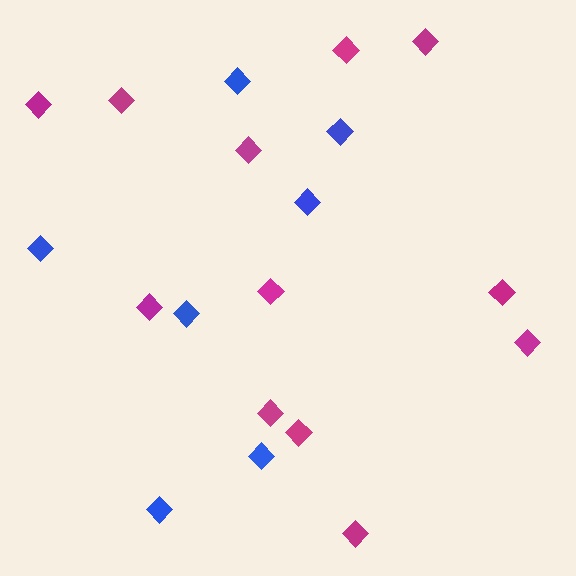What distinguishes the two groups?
There are 2 groups: one group of blue diamonds (7) and one group of magenta diamonds (12).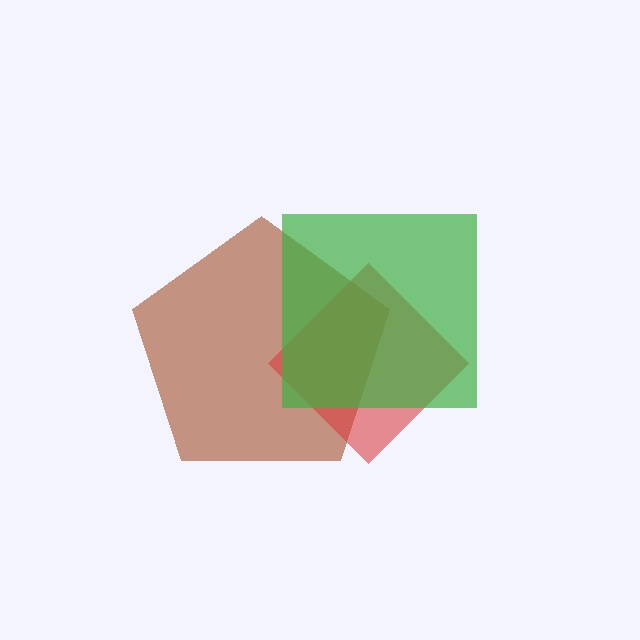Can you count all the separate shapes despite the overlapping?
Yes, there are 3 separate shapes.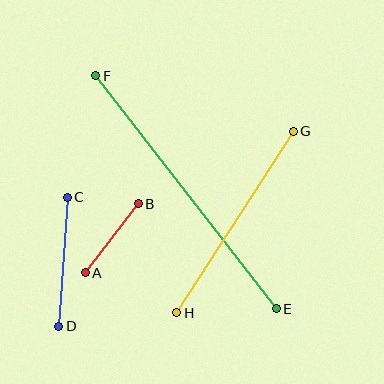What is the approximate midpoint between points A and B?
The midpoint is at approximately (112, 238) pixels.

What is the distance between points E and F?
The distance is approximately 295 pixels.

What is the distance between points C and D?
The distance is approximately 129 pixels.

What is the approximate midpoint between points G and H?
The midpoint is at approximately (235, 222) pixels.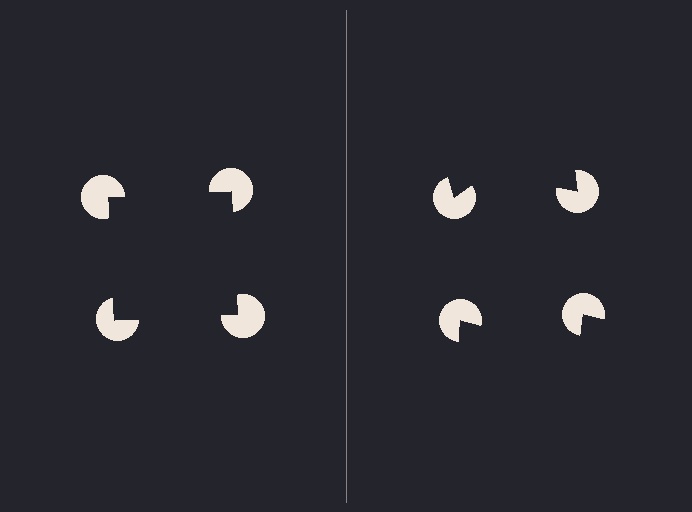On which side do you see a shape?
An illusory square appears on the left side. On the right side the wedge cuts are rotated, so no coherent shape forms.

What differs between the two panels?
The pac-man discs are positioned identically on both sides; only the wedge orientations differ. On the left they align to a square; on the right they are misaligned.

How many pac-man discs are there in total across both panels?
8 — 4 on each side.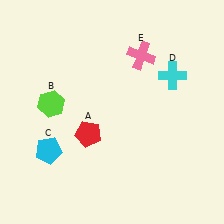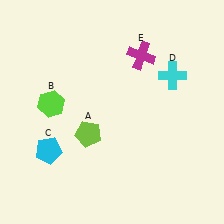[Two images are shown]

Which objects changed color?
A changed from red to lime. E changed from pink to magenta.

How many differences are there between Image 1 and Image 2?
There are 2 differences between the two images.